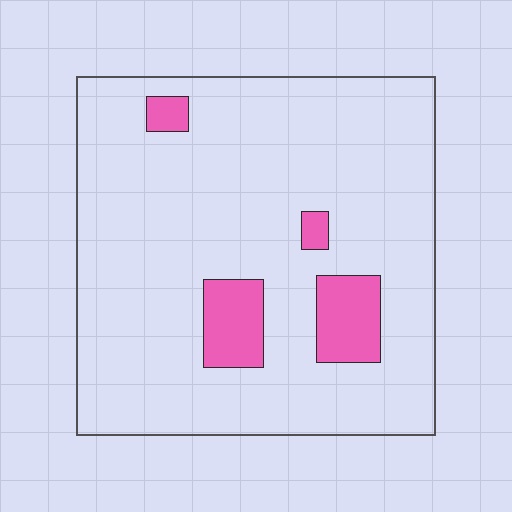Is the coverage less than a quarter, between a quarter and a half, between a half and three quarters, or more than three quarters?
Less than a quarter.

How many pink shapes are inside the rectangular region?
4.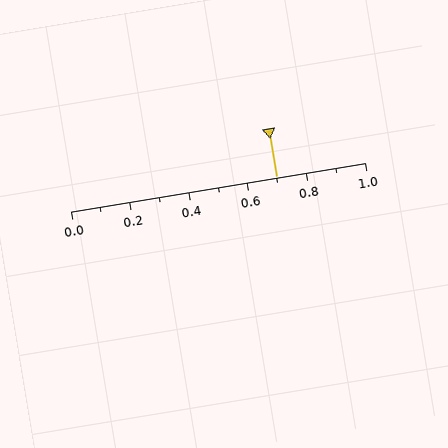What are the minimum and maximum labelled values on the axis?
The axis runs from 0.0 to 1.0.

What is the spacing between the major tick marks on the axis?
The major ticks are spaced 0.2 apart.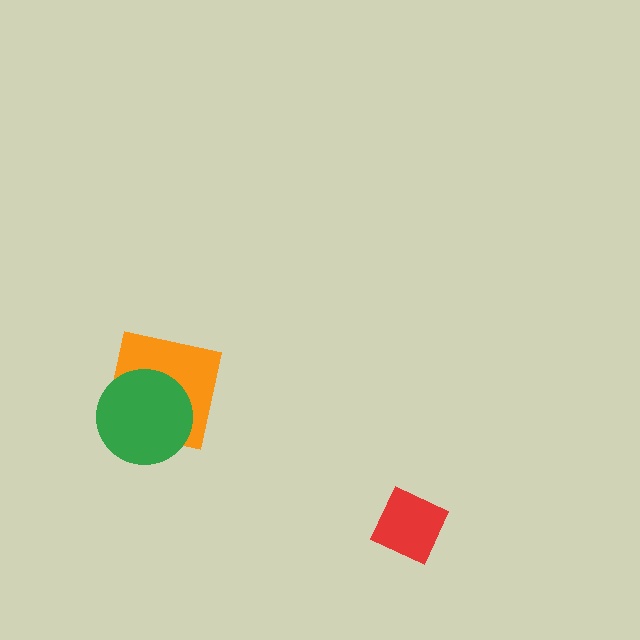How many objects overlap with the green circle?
1 object overlaps with the green circle.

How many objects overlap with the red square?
0 objects overlap with the red square.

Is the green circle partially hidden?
No, no other shape covers it.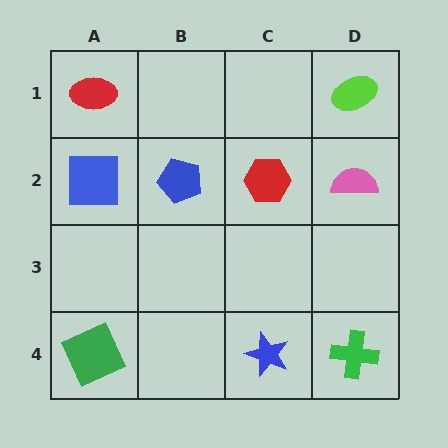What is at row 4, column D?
A green cross.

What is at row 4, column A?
A green square.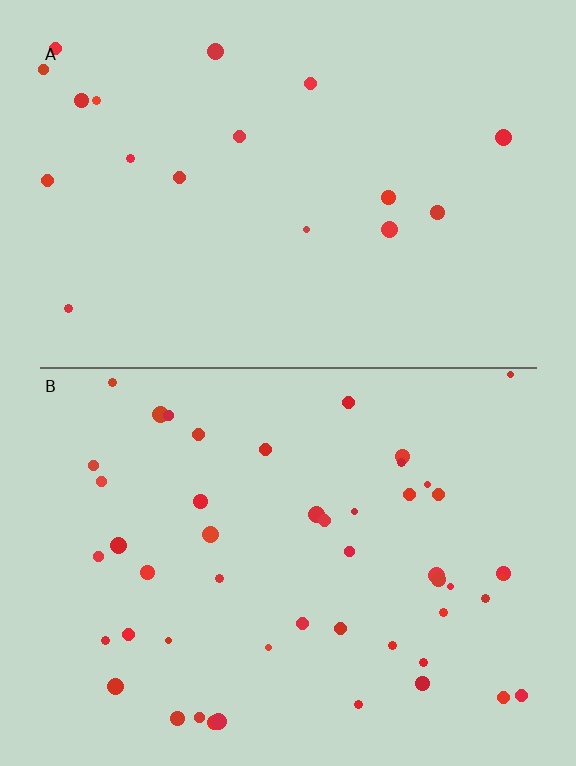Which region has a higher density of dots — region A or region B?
B (the bottom).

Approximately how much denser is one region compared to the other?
Approximately 2.7× — region B over region A.